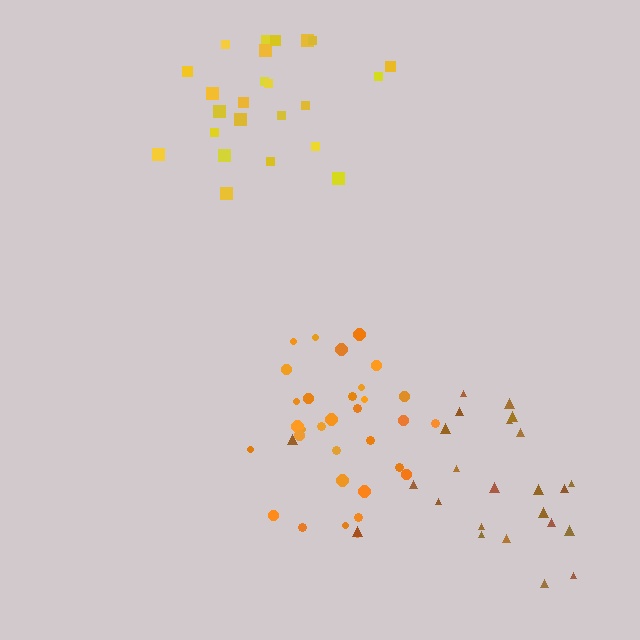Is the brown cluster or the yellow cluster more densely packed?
Yellow.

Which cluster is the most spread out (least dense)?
Brown.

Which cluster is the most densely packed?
Orange.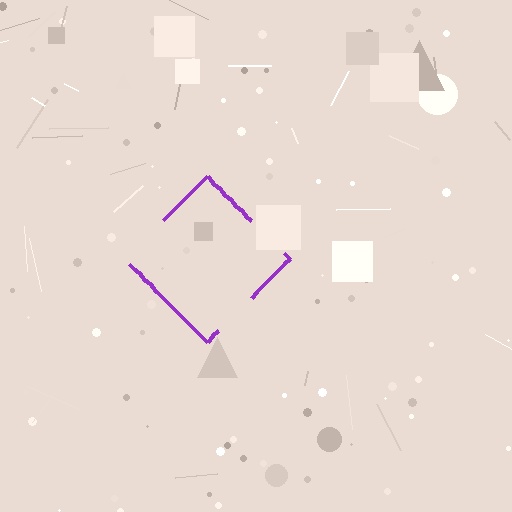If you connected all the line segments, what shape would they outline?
They would outline a diamond.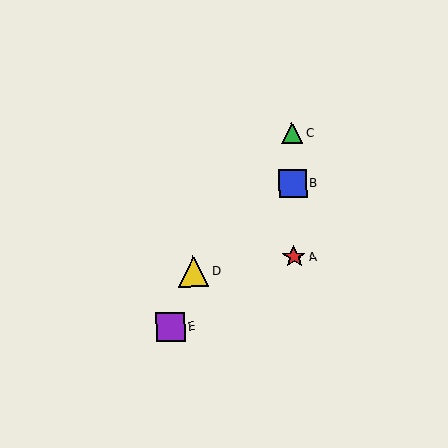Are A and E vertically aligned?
No, A is at x≈294 and E is at x≈170.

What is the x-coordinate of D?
Object D is at x≈193.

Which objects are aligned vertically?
Objects A, B, C are aligned vertically.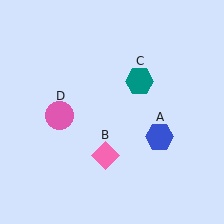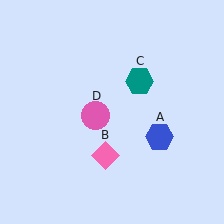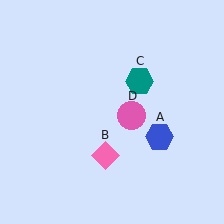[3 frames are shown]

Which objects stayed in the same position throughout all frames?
Blue hexagon (object A) and pink diamond (object B) and teal hexagon (object C) remained stationary.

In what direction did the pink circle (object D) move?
The pink circle (object D) moved right.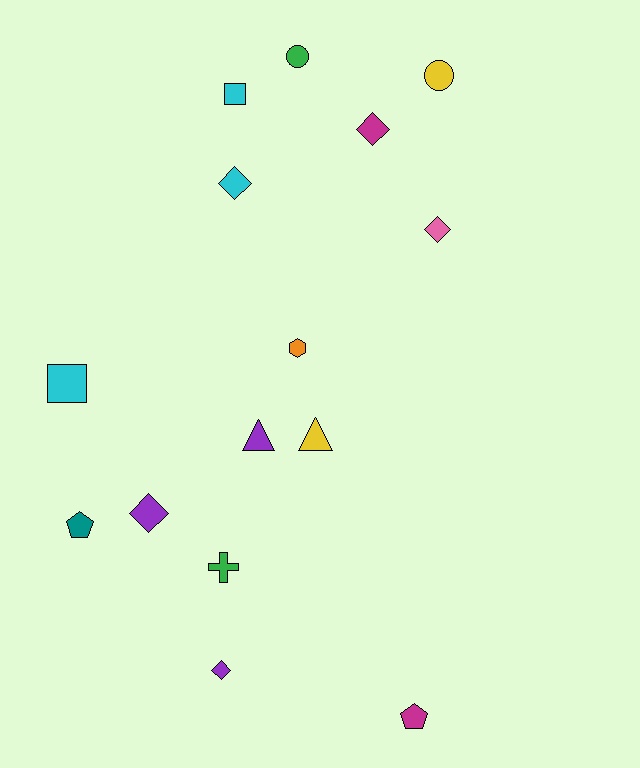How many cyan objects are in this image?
There are 3 cyan objects.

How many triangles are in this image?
There are 2 triangles.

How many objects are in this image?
There are 15 objects.